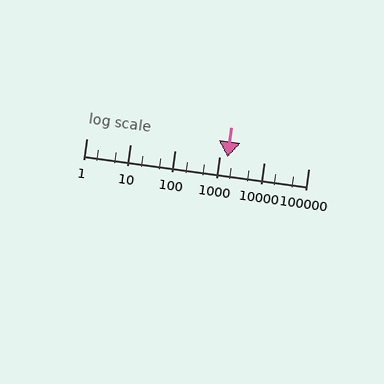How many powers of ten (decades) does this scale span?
The scale spans 5 decades, from 1 to 100000.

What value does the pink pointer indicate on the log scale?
The pointer indicates approximately 1500.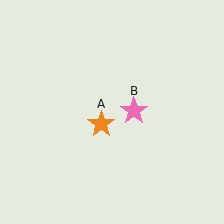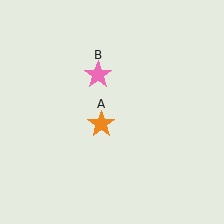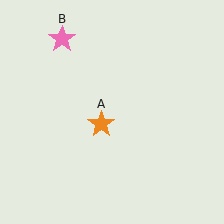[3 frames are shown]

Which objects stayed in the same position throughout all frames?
Orange star (object A) remained stationary.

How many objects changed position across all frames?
1 object changed position: pink star (object B).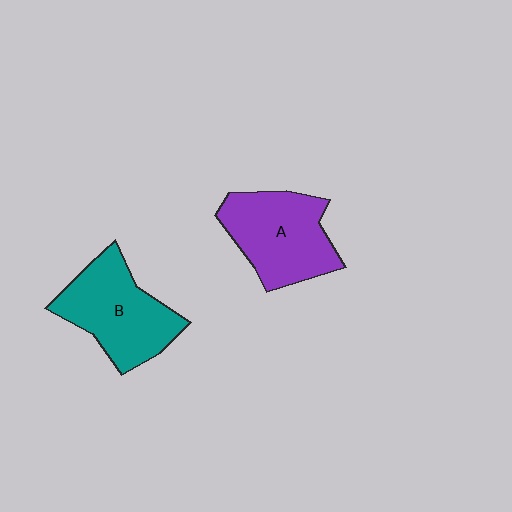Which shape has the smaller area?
Shape A (purple).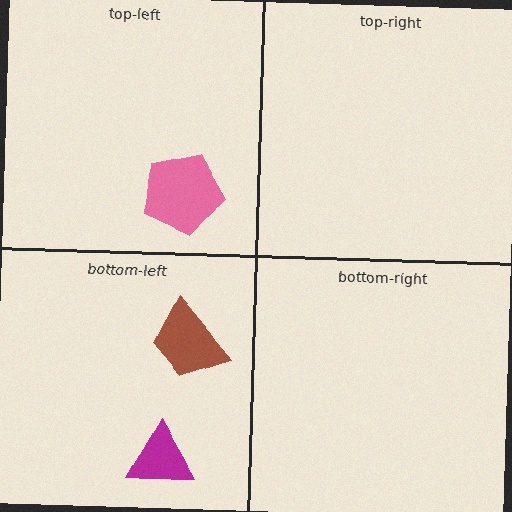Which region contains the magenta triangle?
The bottom-left region.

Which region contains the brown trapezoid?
The bottom-left region.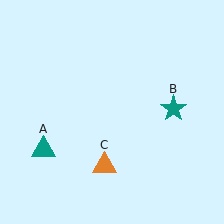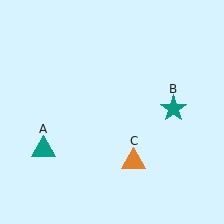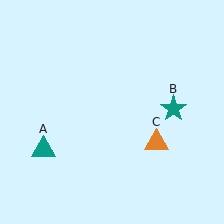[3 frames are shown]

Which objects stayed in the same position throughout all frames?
Teal triangle (object A) and teal star (object B) remained stationary.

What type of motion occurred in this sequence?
The orange triangle (object C) rotated counterclockwise around the center of the scene.